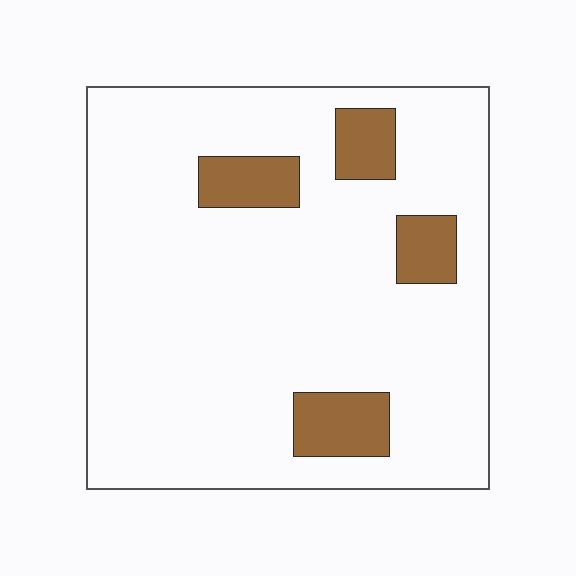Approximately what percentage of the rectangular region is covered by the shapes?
Approximately 10%.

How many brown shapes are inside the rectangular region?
4.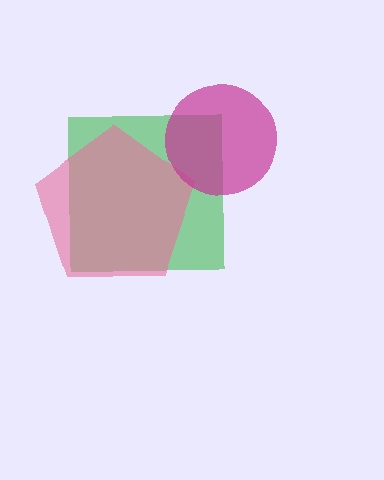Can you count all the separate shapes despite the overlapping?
Yes, there are 3 separate shapes.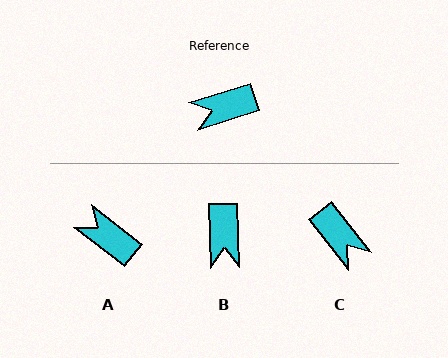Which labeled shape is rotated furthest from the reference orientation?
C, about 110 degrees away.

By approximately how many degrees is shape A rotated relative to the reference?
Approximately 55 degrees clockwise.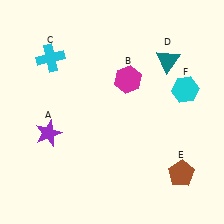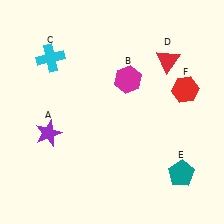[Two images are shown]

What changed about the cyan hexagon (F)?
In Image 1, F is cyan. In Image 2, it changed to red.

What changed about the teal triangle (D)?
In Image 1, D is teal. In Image 2, it changed to red.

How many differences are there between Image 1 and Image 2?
There are 3 differences between the two images.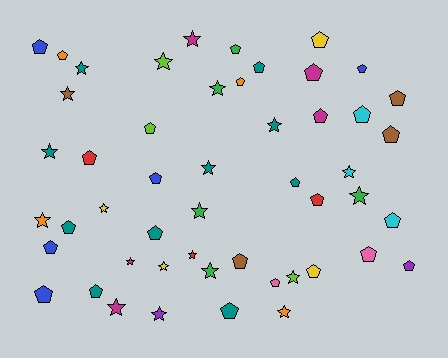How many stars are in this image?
There are 21 stars.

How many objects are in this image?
There are 50 objects.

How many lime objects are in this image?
There are 3 lime objects.